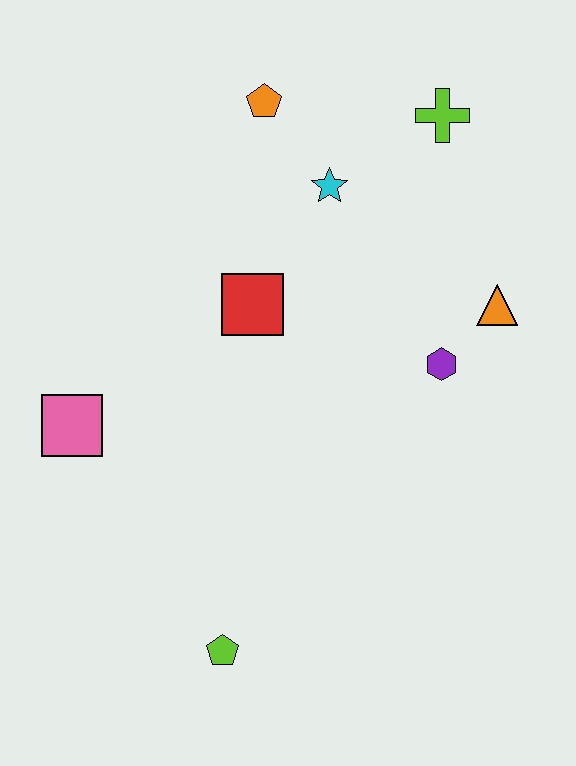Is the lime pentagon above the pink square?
No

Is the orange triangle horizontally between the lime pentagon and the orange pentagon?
No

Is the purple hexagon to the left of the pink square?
No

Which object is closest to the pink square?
The red square is closest to the pink square.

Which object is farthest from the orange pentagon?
The lime pentagon is farthest from the orange pentagon.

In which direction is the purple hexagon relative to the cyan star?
The purple hexagon is below the cyan star.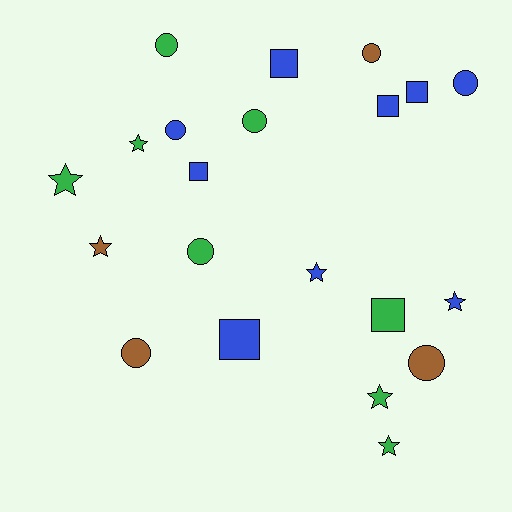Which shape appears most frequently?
Circle, with 8 objects.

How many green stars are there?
There are 4 green stars.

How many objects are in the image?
There are 21 objects.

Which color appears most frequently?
Blue, with 9 objects.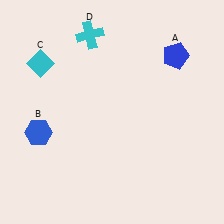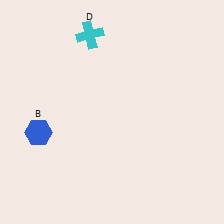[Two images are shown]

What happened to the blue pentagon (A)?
The blue pentagon (A) was removed in Image 2. It was in the top-right area of Image 1.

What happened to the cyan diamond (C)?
The cyan diamond (C) was removed in Image 2. It was in the top-left area of Image 1.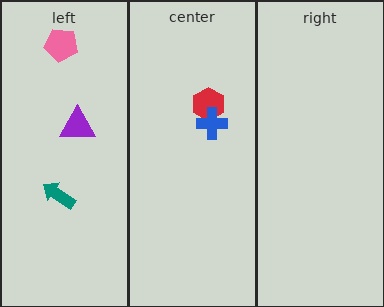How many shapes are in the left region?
3.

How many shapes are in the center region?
2.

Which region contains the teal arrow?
The left region.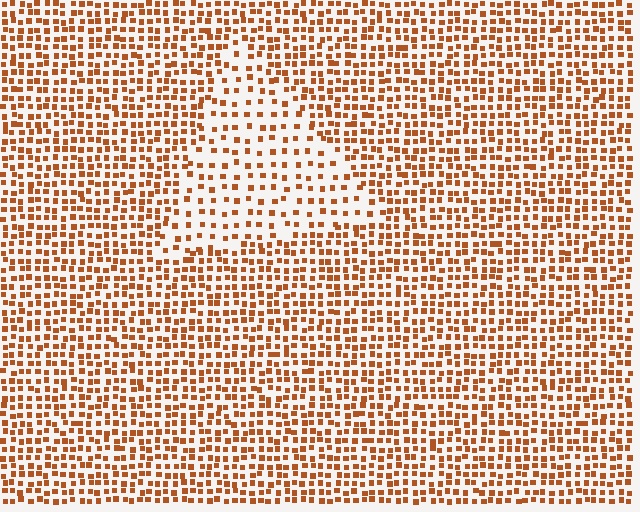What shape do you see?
I see a triangle.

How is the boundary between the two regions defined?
The boundary is defined by a change in element density (approximately 2.0x ratio). All elements are the same color, size, and shape.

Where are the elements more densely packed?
The elements are more densely packed outside the triangle boundary.